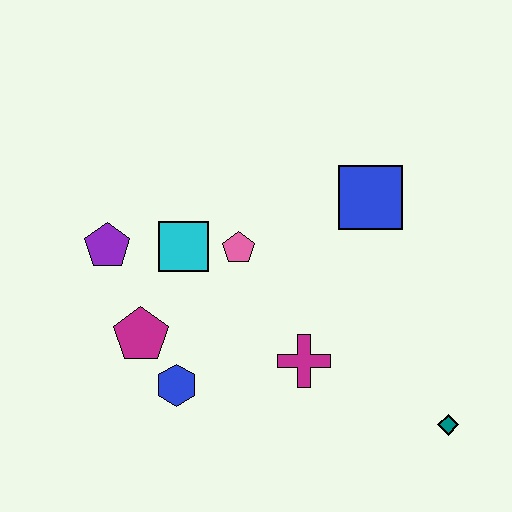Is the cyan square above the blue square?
No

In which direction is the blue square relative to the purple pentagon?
The blue square is to the right of the purple pentagon.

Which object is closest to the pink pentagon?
The cyan square is closest to the pink pentagon.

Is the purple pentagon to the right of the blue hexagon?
No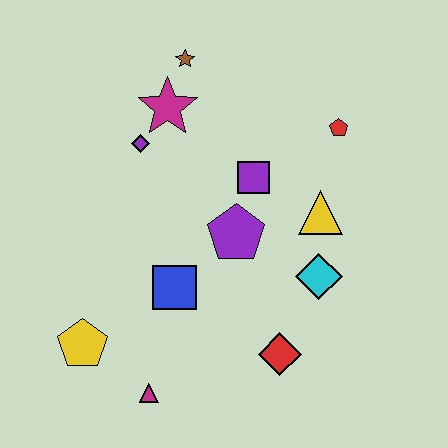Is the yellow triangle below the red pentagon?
Yes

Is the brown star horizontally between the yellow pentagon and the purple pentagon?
Yes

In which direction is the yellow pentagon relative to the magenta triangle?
The yellow pentagon is to the left of the magenta triangle.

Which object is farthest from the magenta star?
The magenta triangle is farthest from the magenta star.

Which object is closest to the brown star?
The magenta star is closest to the brown star.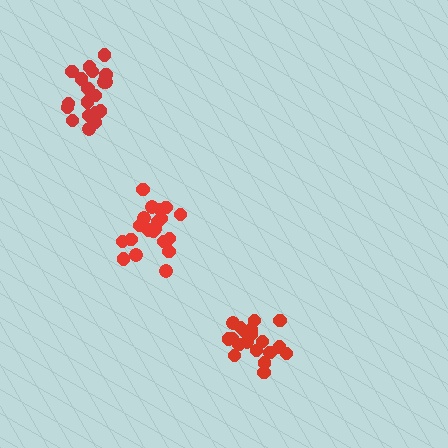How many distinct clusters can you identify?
There are 3 distinct clusters.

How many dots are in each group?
Group 1: 19 dots, Group 2: 20 dots, Group 3: 21 dots (60 total).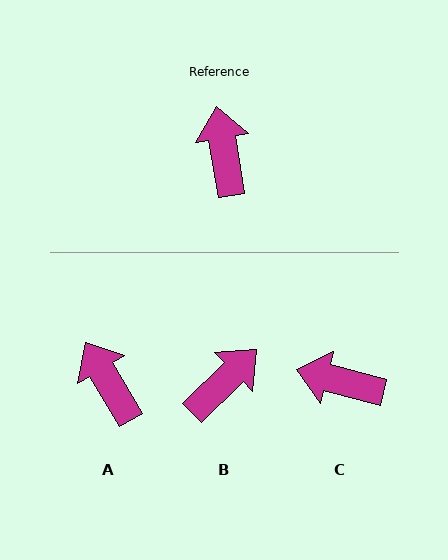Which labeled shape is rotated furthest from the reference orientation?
C, about 66 degrees away.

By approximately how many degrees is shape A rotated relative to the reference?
Approximately 21 degrees counter-clockwise.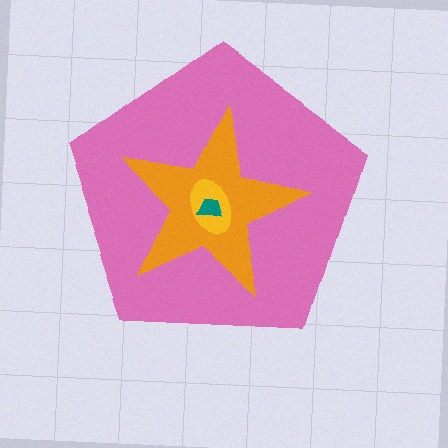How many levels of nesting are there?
4.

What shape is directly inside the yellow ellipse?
The teal trapezoid.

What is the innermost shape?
The teal trapezoid.